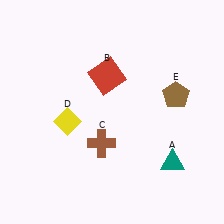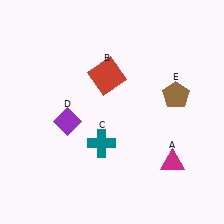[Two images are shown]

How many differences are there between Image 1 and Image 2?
There are 3 differences between the two images.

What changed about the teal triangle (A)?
In Image 1, A is teal. In Image 2, it changed to magenta.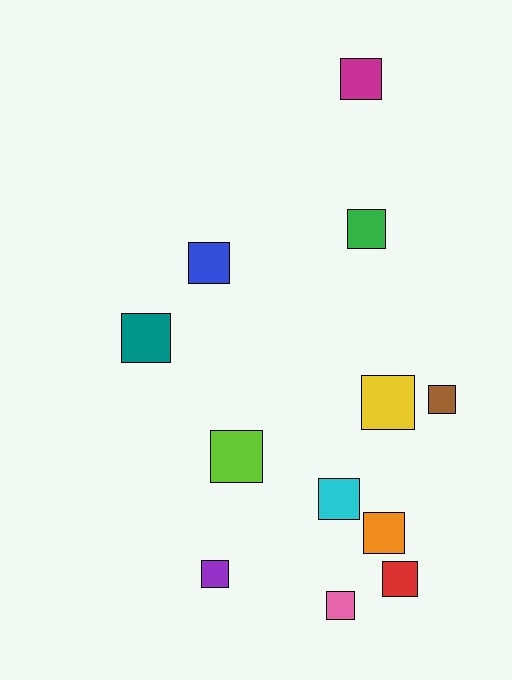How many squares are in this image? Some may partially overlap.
There are 12 squares.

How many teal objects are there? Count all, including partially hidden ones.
There is 1 teal object.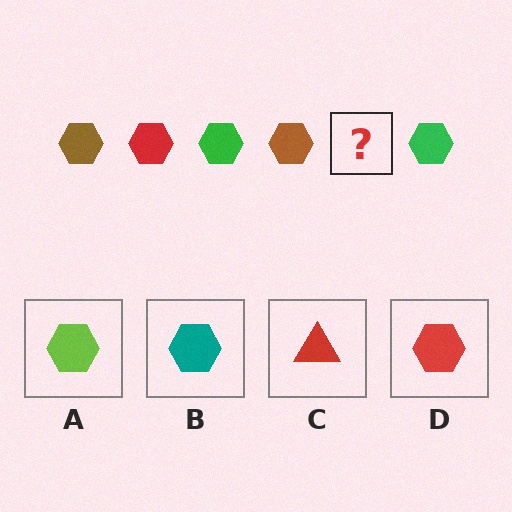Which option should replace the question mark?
Option D.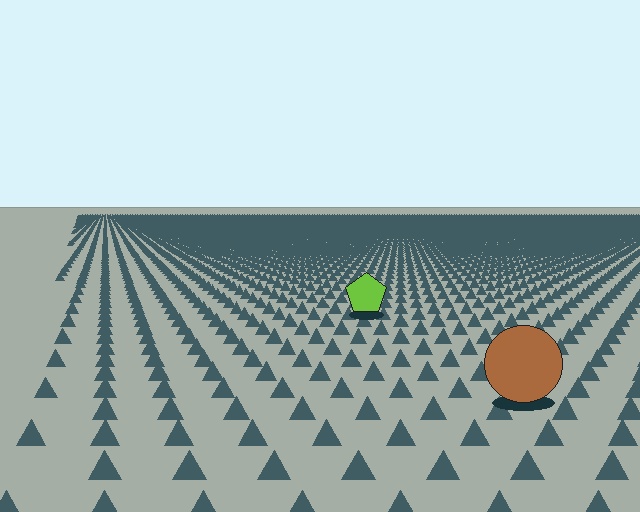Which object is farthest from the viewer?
The lime pentagon is farthest from the viewer. It appears smaller and the ground texture around it is denser.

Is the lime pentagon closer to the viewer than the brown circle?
No. The brown circle is closer — you can tell from the texture gradient: the ground texture is coarser near it.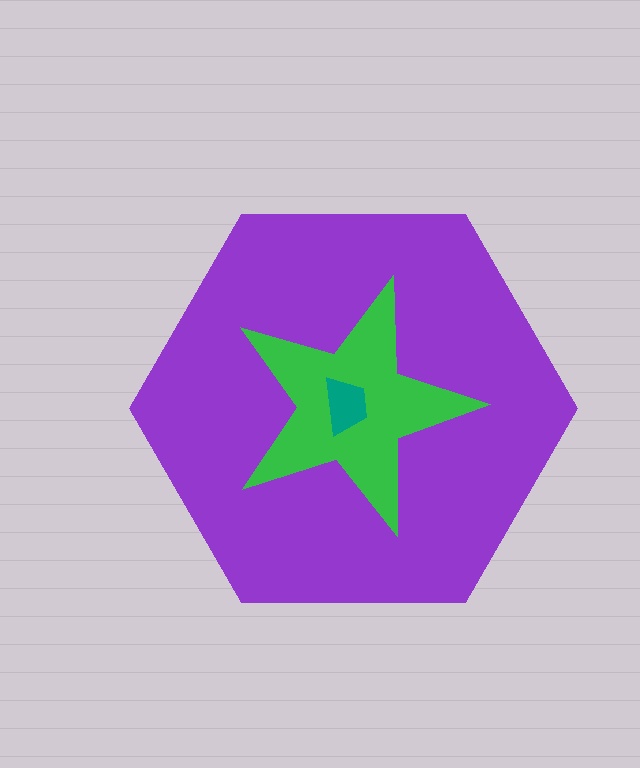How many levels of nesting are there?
3.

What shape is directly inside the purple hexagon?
The green star.